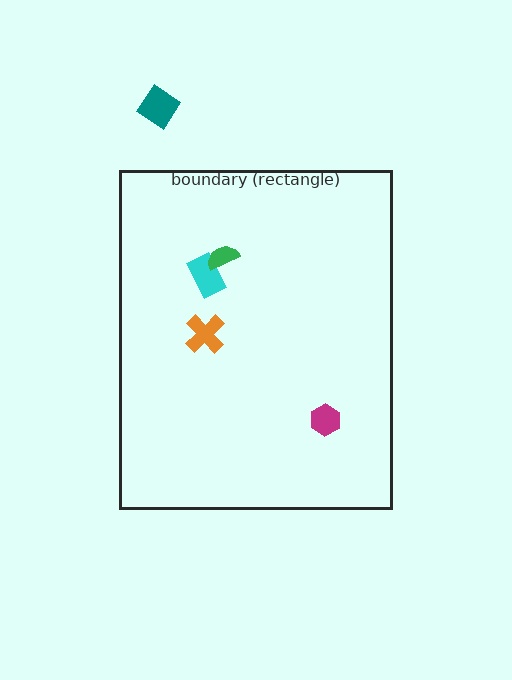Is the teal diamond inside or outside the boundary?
Outside.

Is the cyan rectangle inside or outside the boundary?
Inside.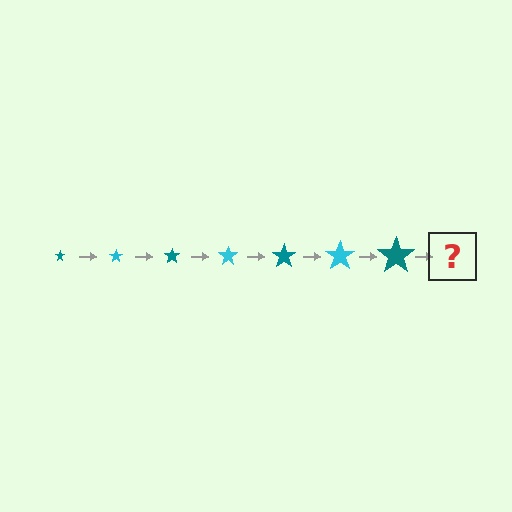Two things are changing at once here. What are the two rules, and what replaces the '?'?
The two rules are that the star grows larger each step and the color cycles through teal and cyan. The '?' should be a cyan star, larger than the previous one.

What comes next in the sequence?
The next element should be a cyan star, larger than the previous one.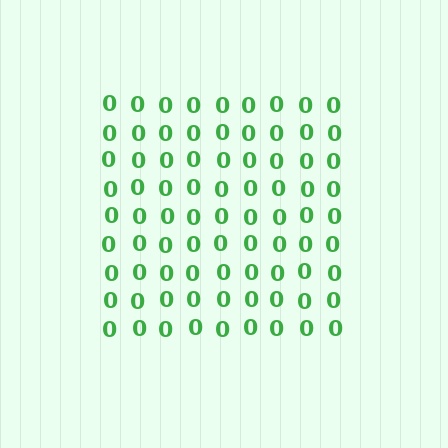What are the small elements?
The small elements are digit 0's.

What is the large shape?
The large shape is a square.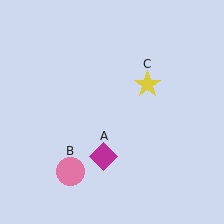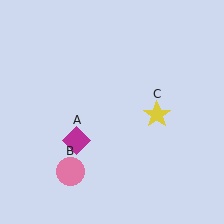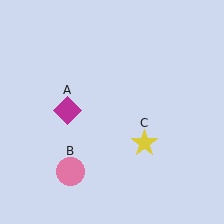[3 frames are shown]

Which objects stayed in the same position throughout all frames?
Pink circle (object B) remained stationary.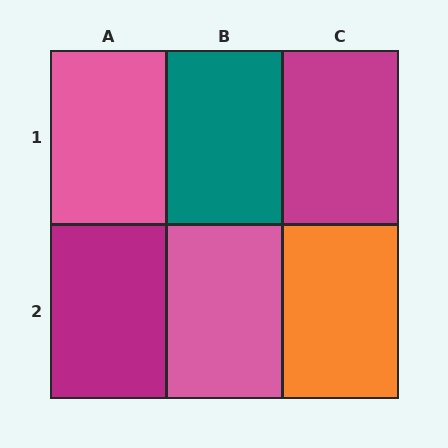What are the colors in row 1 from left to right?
Pink, teal, magenta.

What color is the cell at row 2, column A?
Magenta.